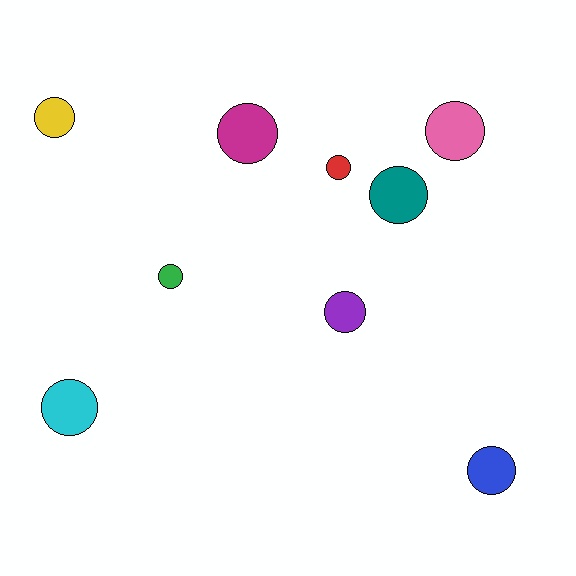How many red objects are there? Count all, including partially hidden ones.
There is 1 red object.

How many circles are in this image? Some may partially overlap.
There are 9 circles.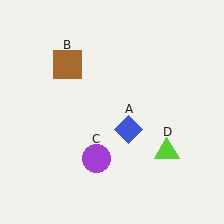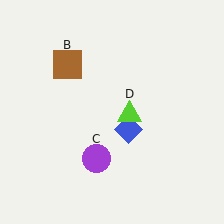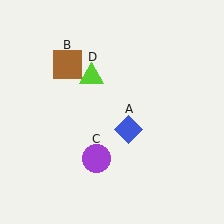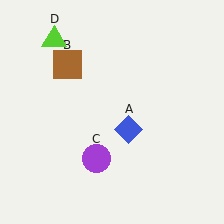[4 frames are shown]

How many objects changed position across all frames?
1 object changed position: lime triangle (object D).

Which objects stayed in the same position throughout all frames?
Blue diamond (object A) and brown square (object B) and purple circle (object C) remained stationary.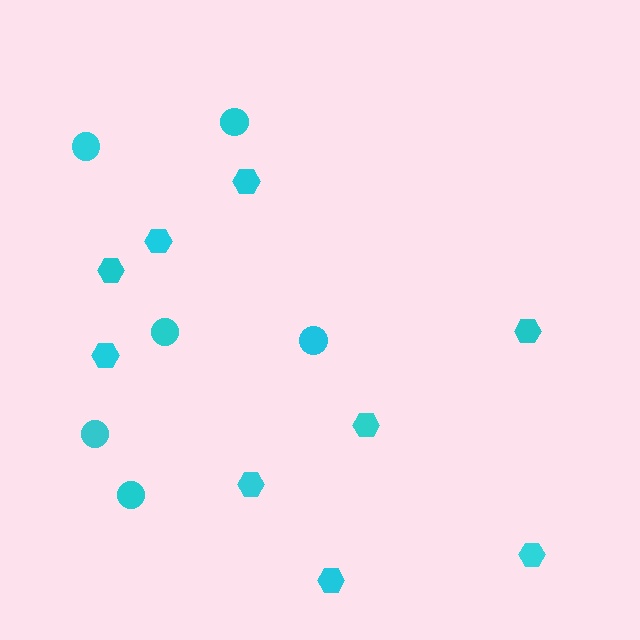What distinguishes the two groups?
There are 2 groups: one group of hexagons (9) and one group of circles (6).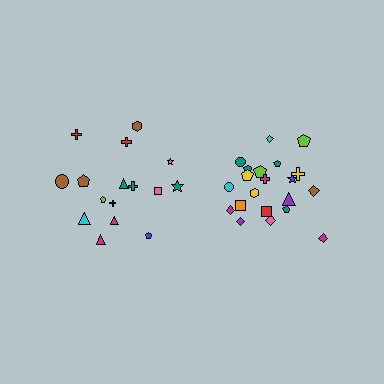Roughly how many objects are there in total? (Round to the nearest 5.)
Roughly 35 objects in total.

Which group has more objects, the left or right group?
The right group.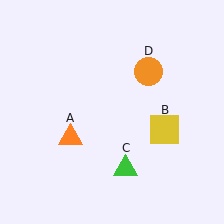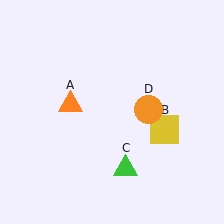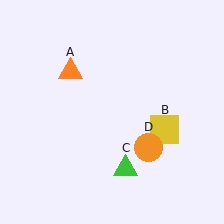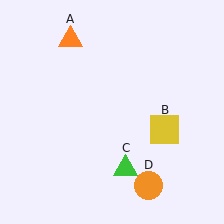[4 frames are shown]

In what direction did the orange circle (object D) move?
The orange circle (object D) moved down.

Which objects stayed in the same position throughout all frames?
Yellow square (object B) and green triangle (object C) remained stationary.